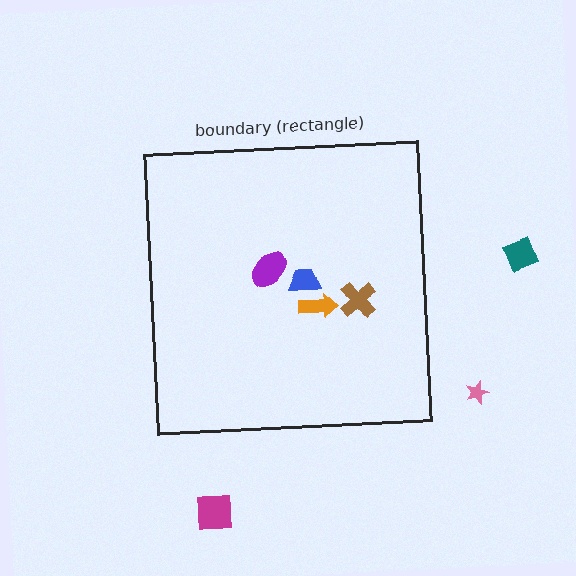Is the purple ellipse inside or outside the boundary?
Inside.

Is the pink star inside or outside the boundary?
Outside.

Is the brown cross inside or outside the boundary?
Inside.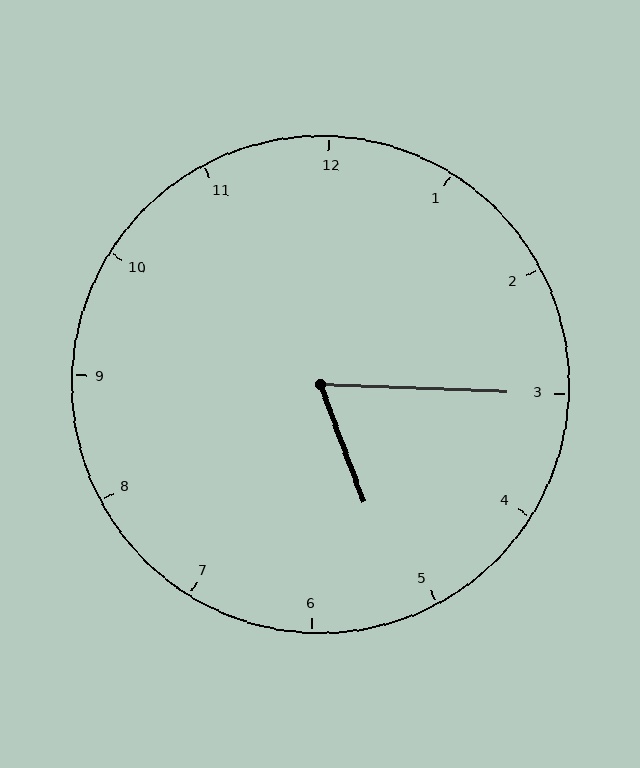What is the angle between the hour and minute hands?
Approximately 68 degrees.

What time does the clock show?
5:15.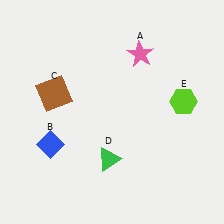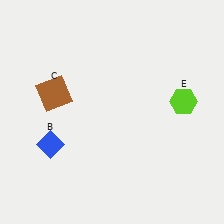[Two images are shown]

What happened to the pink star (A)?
The pink star (A) was removed in Image 2. It was in the top-right area of Image 1.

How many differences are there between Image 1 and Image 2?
There are 2 differences between the two images.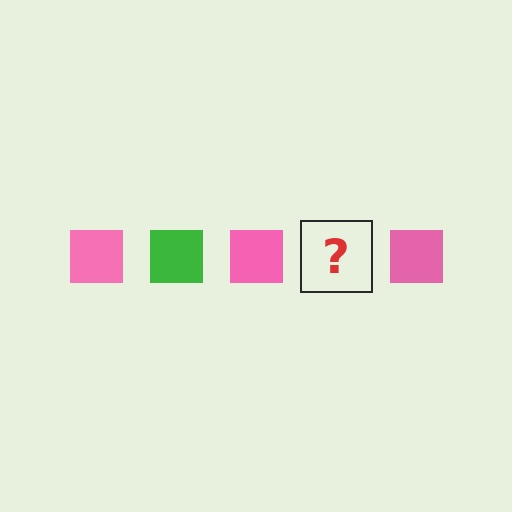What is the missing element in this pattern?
The missing element is a green square.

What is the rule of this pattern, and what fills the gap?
The rule is that the pattern cycles through pink, green squares. The gap should be filled with a green square.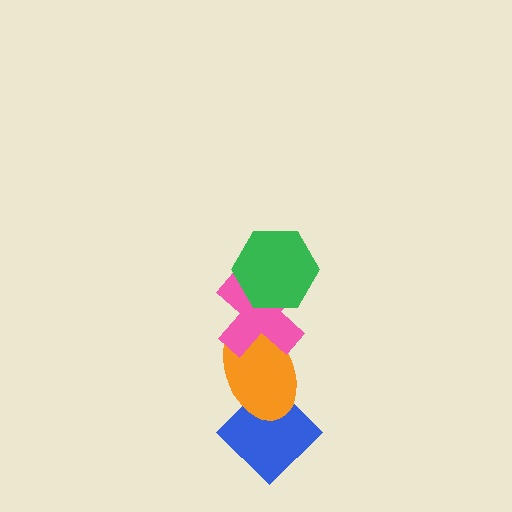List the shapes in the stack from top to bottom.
From top to bottom: the green hexagon, the pink cross, the orange ellipse, the blue diamond.